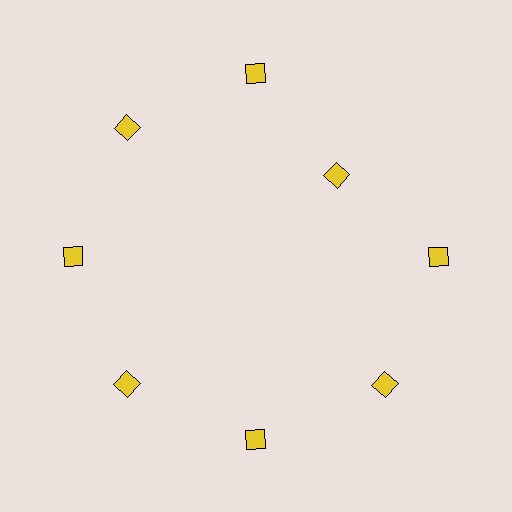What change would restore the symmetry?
The symmetry would be restored by moving it outward, back onto the ring so that all 8 diamonds sit at equal angles and equal distance from the center.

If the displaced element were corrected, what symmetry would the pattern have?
It would have 8-fold rotational symmetry — the pattern would map onto itself every 45 degrees.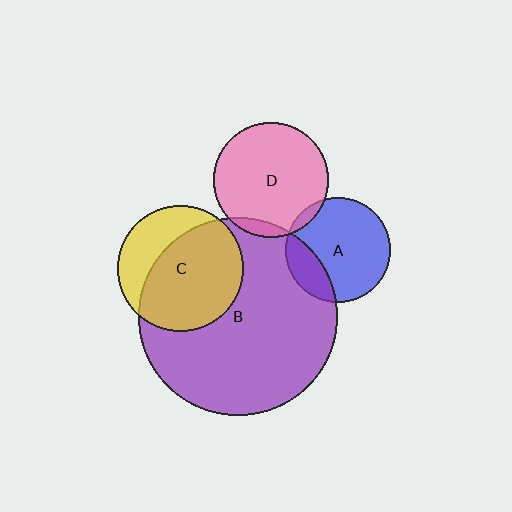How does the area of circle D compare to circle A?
Approximately 1.2 times.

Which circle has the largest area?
Circle B (purple).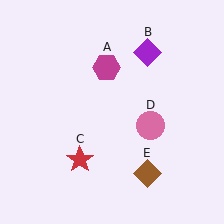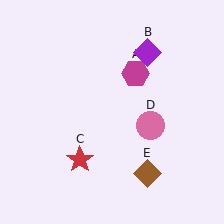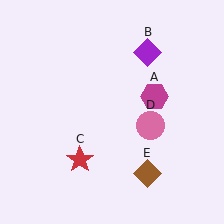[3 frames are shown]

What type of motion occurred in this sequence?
The magenta hexagon (object A) rotated clockwise around the center of the scene.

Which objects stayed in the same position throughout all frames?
Purple diamond (object B) and red star (object C) and pink circle (object D) and brown diamond (object E) remained stationary.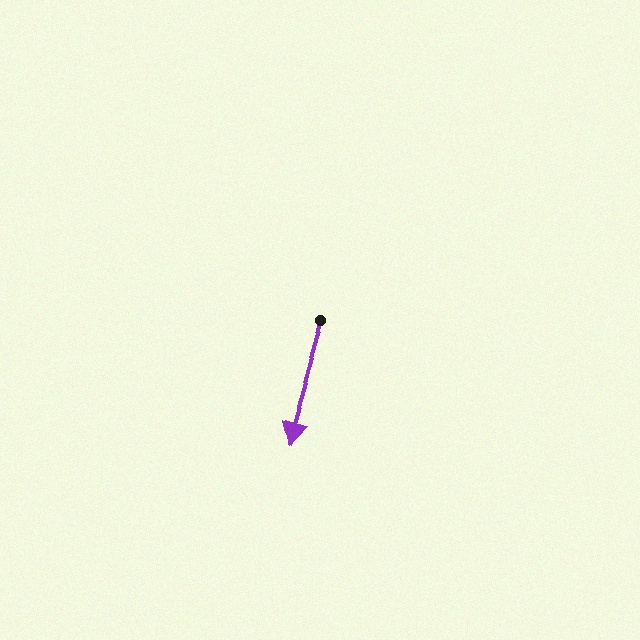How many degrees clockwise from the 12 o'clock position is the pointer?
Approximately 196 degrees.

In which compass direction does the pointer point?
South.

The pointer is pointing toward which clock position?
Roughly 7 o'clock.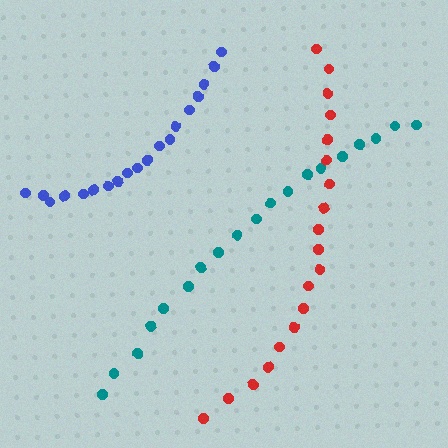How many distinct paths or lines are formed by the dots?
There are 3 distinct paths.